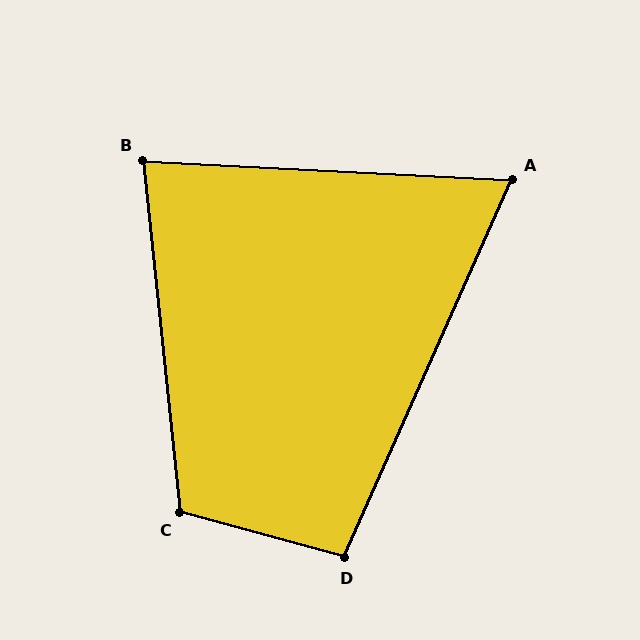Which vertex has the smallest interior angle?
A, at approximately 69 degrees.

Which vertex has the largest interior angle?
C, at approximately 111 degrees.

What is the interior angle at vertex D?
Approximately 99 degrees (obtuse).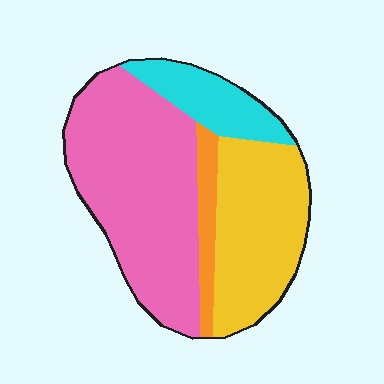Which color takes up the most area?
Pink, at roughly 50%.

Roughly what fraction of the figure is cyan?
Cyan covers 13% of the figure.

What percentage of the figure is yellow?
Yellow covers around 30% of the figure.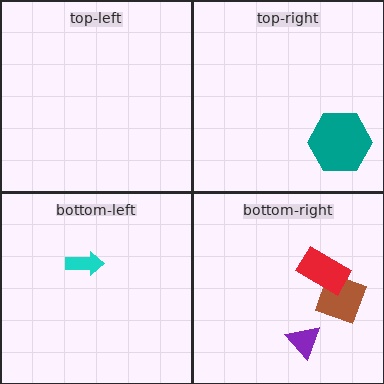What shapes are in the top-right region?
The teal hexagon.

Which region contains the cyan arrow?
The bottom-left region.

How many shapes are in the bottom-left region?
1.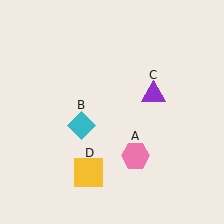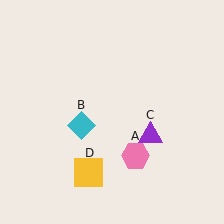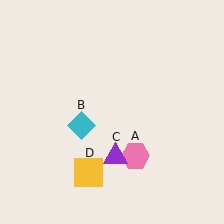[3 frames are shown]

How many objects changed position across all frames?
1 object changed position: purple triangle (object C).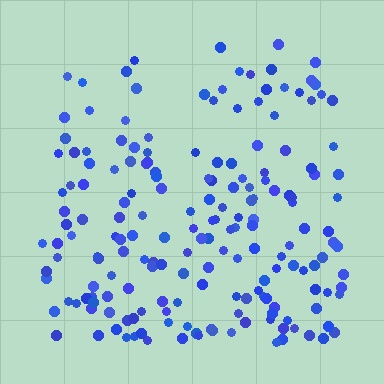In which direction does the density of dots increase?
From top to bottom, with the bottom side densest.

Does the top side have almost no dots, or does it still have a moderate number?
Still a moderate number, just noticeably fewer than the bottom.